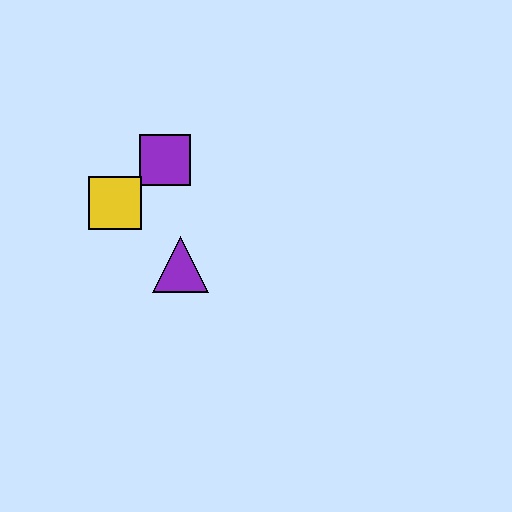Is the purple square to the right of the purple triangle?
No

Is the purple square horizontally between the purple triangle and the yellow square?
Yes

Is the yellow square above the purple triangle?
Yes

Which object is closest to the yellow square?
The purple square is closest to the yellow square.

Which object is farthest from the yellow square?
The purple triangle is farthest from the yellow square.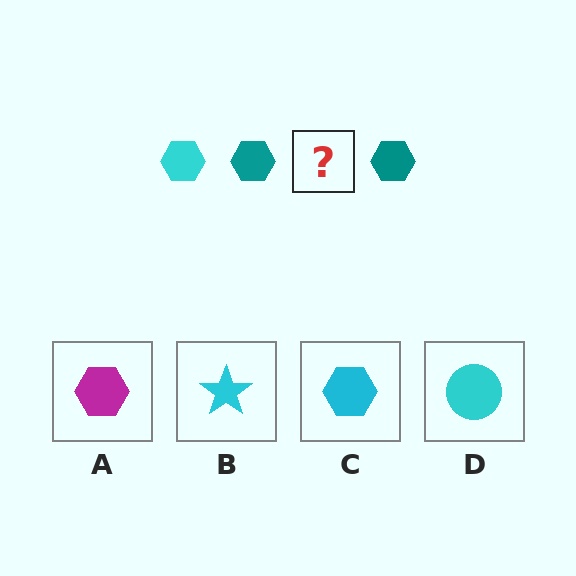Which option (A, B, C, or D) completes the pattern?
C.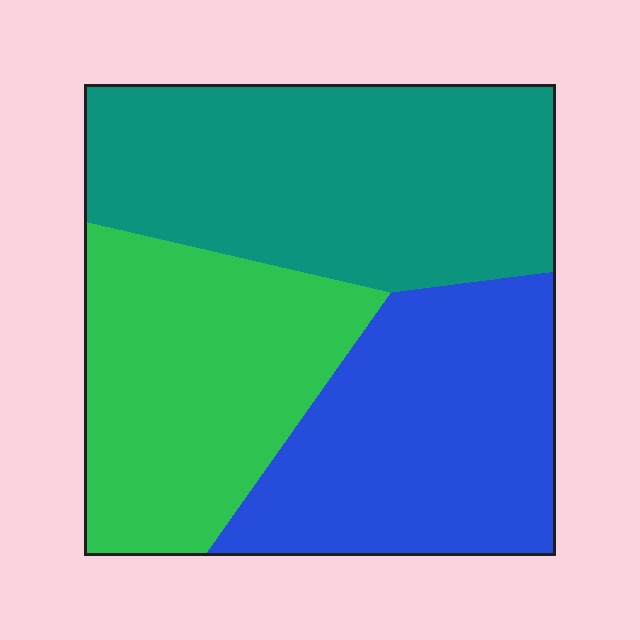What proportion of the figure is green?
Green covers 30% of the figure.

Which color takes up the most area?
Teal, at roughly 40%.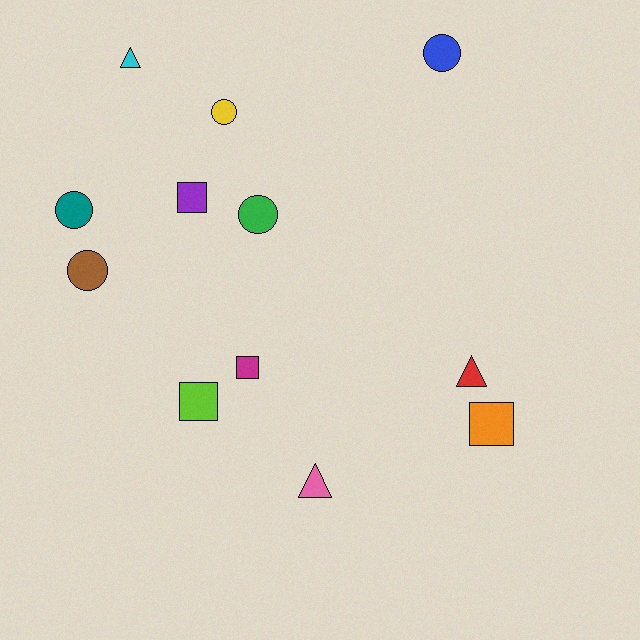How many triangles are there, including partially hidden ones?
There are 3 triangles.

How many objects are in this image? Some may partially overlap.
There are 12 objects.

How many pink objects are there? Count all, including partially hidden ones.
There is 1 pink object.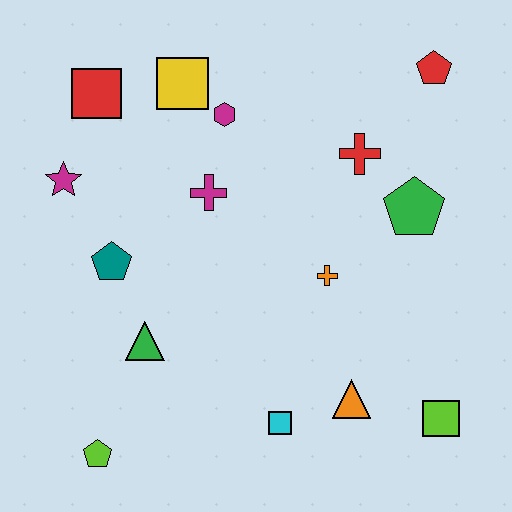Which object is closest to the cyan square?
The orange triangle is closest to the cyan square.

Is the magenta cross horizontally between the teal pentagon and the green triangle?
No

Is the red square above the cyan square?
Yes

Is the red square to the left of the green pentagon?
Yes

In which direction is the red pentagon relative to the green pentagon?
The red pentagon is above the green pentagon.